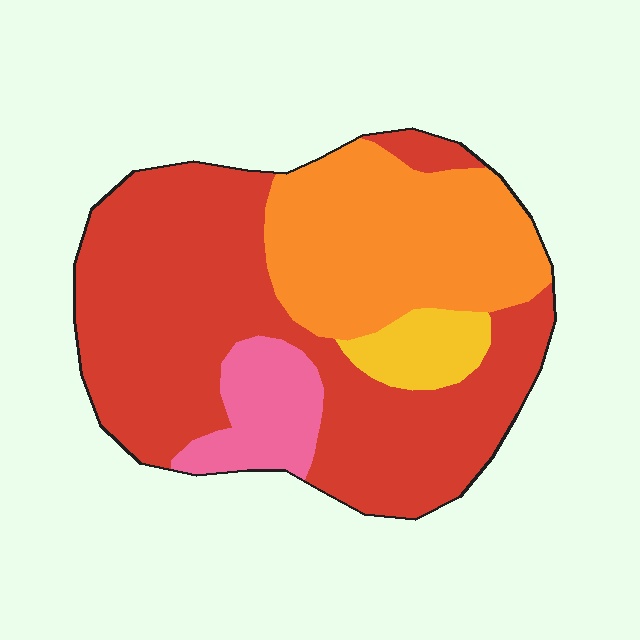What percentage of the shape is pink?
Pink takes up about one tenth (1/10) of the shape.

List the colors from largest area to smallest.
From largest to smallest: red, orange, pink, yellow.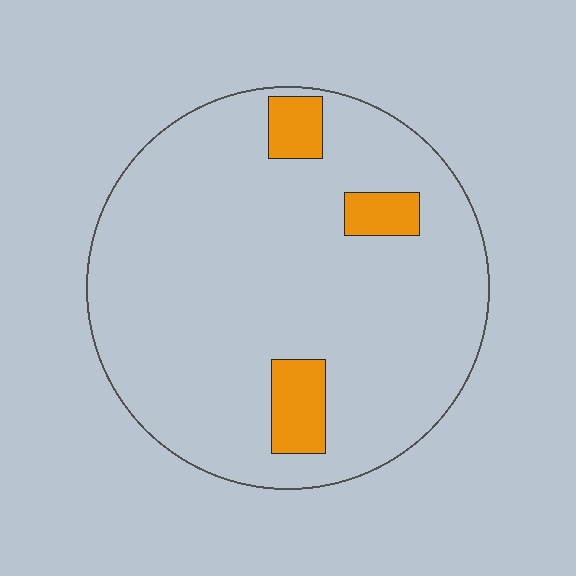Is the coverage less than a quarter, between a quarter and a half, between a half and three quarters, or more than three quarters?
Less than a quarter.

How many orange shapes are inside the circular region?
3.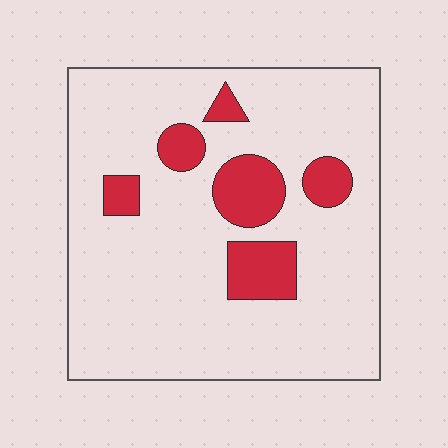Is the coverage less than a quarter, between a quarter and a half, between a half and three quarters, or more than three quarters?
Less than a quarter.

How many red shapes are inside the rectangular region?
6.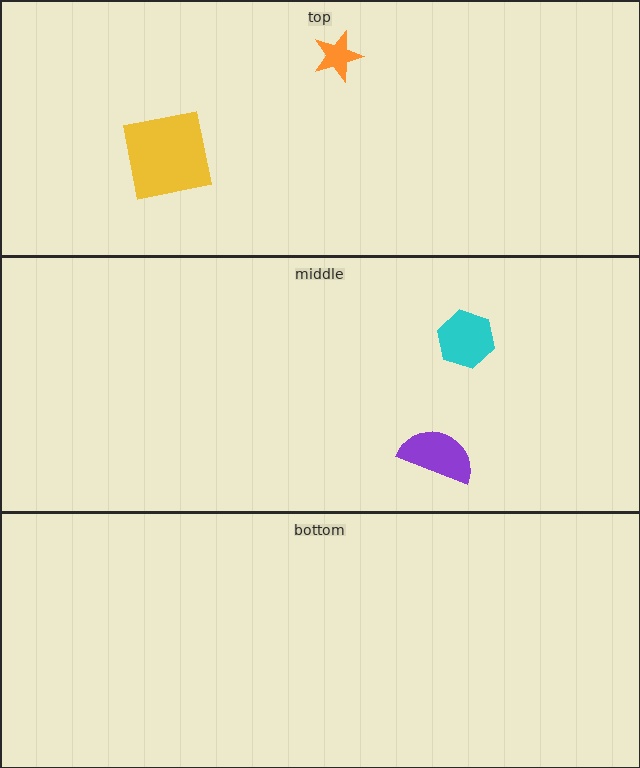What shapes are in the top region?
The orange star, the yellow square.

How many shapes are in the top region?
2.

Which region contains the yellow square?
The top region.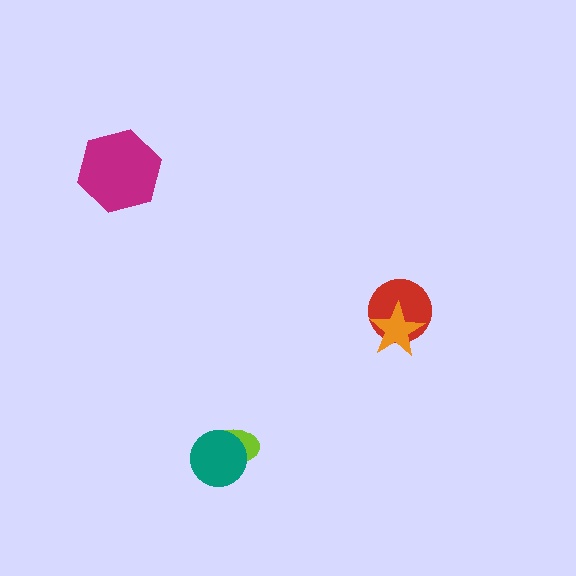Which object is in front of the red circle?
The orange star is in front of the red circle.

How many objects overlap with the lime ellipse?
1 object overlaps with the lime ellipse.